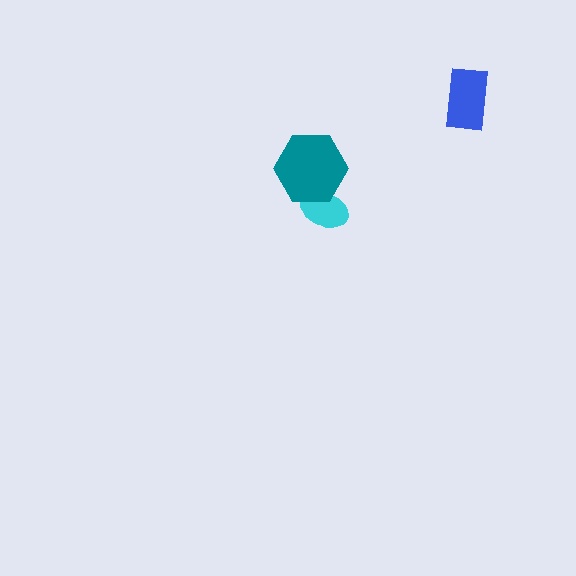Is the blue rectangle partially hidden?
No, no other shape covers it.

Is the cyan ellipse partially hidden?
Yes, it is partially covered by another shape.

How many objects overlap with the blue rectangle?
0 objects overlap with the blue rectangle.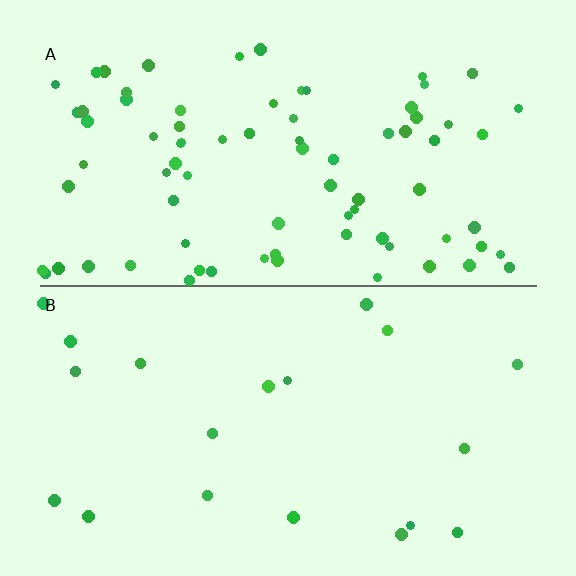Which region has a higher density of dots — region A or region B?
A (the top).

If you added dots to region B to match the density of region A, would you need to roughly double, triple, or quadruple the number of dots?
Approximately quadruple.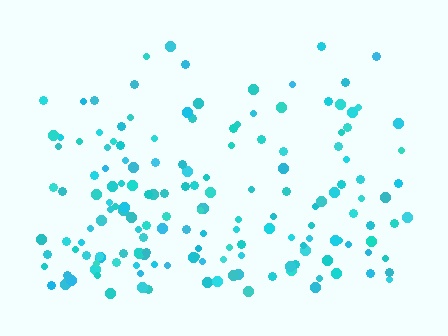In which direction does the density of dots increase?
From top to bottom, with the bottom side densest.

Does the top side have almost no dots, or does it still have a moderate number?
Still a moderate number, just noticeably fewer than the bottom.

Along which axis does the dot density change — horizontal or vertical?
Vertical.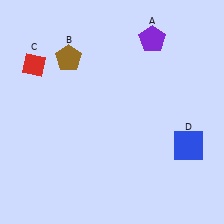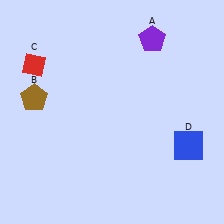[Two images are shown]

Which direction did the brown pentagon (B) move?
The brown pentagon (B) moved down.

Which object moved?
The brown pentagon (B) moved down.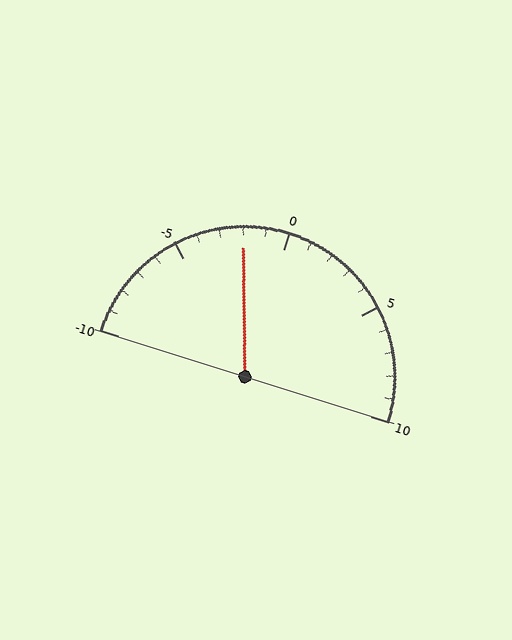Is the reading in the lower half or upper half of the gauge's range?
The reading is in the lower half of the range (-10 to 10).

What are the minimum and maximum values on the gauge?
The gauge ranges from -10 to 10.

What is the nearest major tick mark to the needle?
The nearest major tick mark is 0.